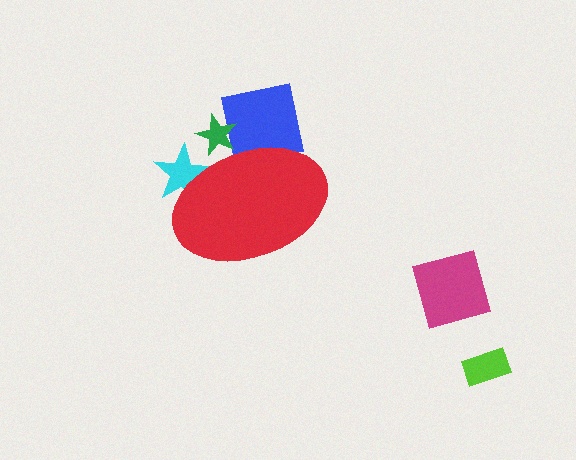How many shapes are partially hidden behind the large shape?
3 shapes are partially hidden.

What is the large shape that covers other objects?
A red ellipse.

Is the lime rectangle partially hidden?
No, the lime rectangle is fully visible.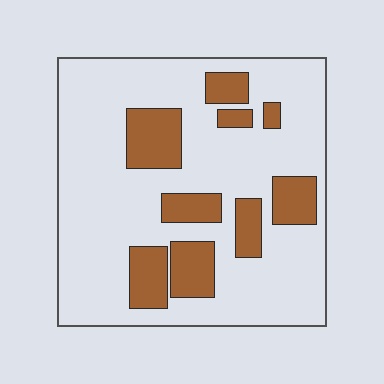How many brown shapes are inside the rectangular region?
9.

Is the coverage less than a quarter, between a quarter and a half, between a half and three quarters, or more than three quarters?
Less than a quarter.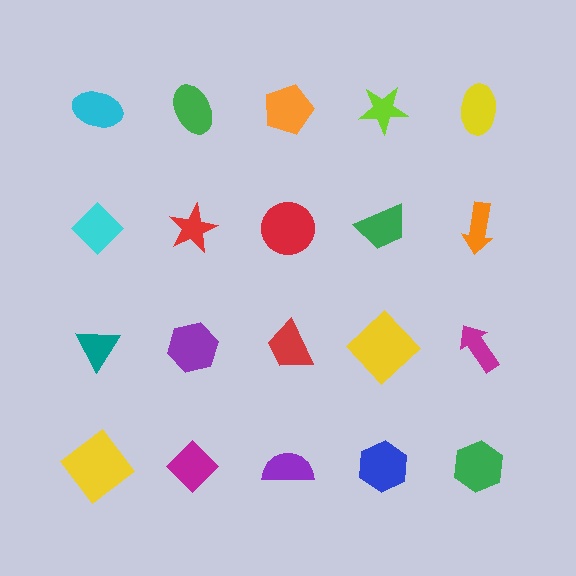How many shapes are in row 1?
5 shapes.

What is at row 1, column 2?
A green ellipse.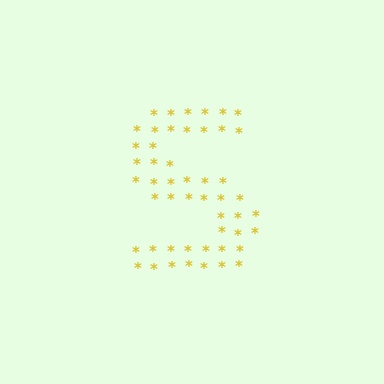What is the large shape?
The large shape is the letter S.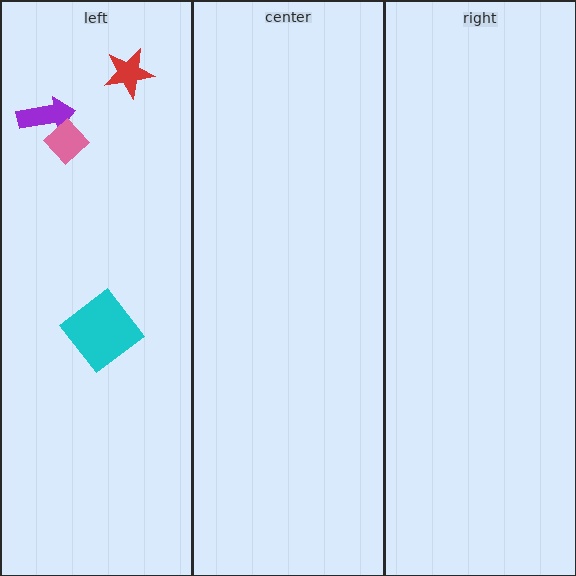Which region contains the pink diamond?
The left region.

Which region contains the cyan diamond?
The left region.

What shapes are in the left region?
The cyan diamond, the purple arrow, the red star, the pink diamond.